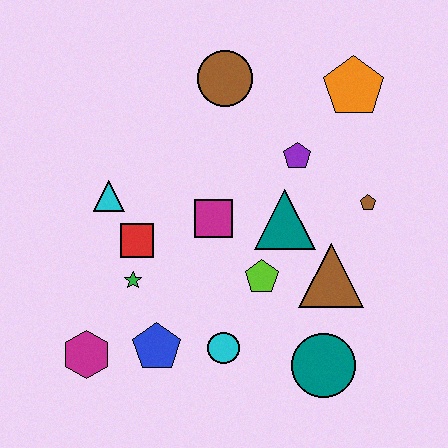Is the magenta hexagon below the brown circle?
Yes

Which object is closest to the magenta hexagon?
The blue pentagon is closest to the magenta hexagon.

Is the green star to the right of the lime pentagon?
No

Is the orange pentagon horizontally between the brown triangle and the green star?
No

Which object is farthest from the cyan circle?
The orange pentagon is farthest from the cyan circle.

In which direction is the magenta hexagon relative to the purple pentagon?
The magenta hexagon is to the left of the purple pentagon.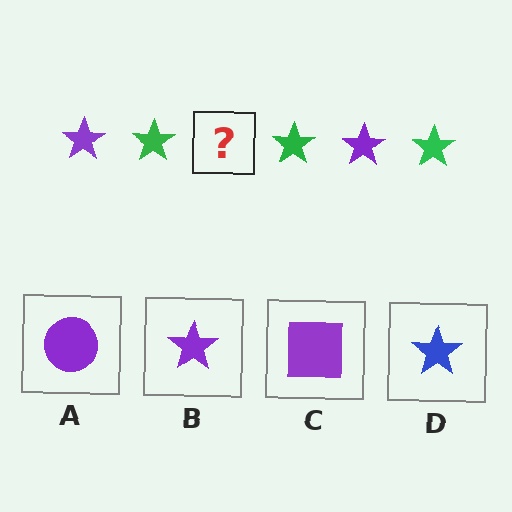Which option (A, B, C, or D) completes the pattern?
B.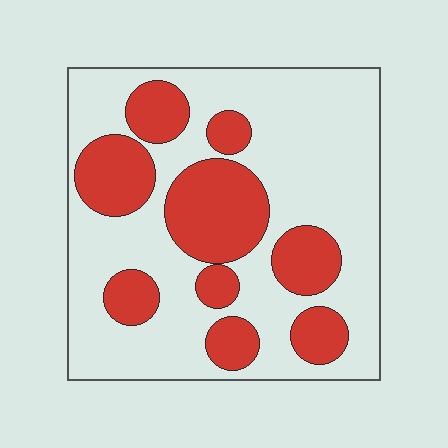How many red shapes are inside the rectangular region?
9.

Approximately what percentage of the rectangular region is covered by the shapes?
Approximately 35%.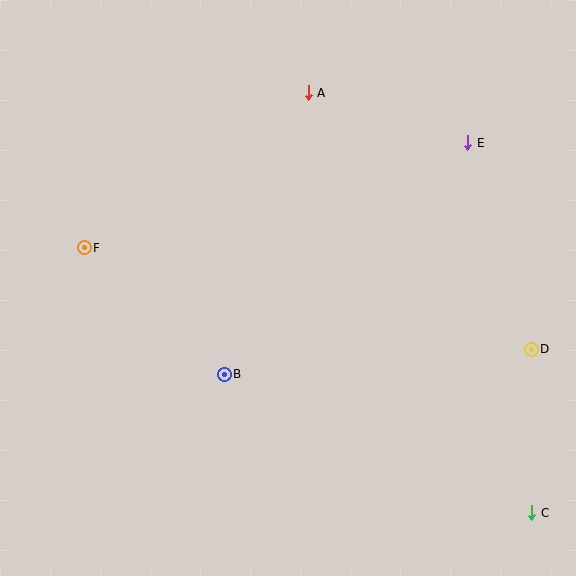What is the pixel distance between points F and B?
The distance between F and B is 189 pixels.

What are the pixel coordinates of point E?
Point E is at (468, 143).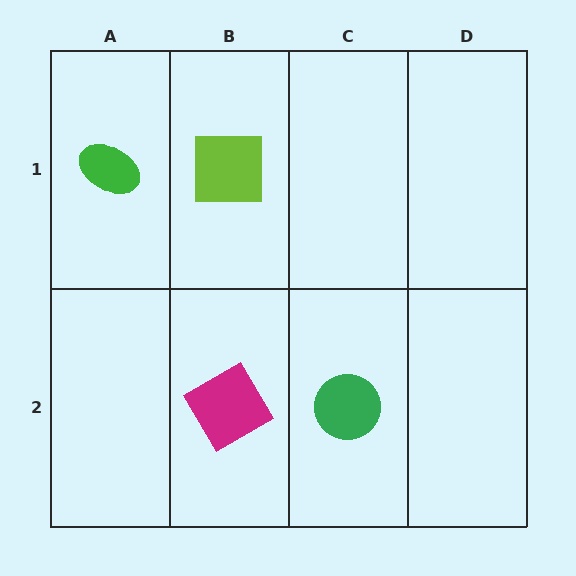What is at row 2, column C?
A green circle.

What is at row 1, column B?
A lime square.